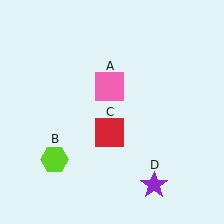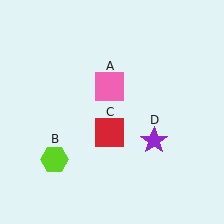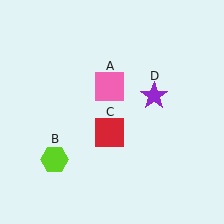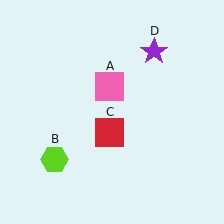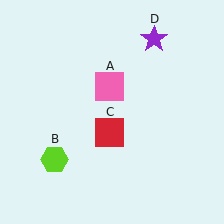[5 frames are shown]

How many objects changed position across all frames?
1 object changed position: purple star (object D).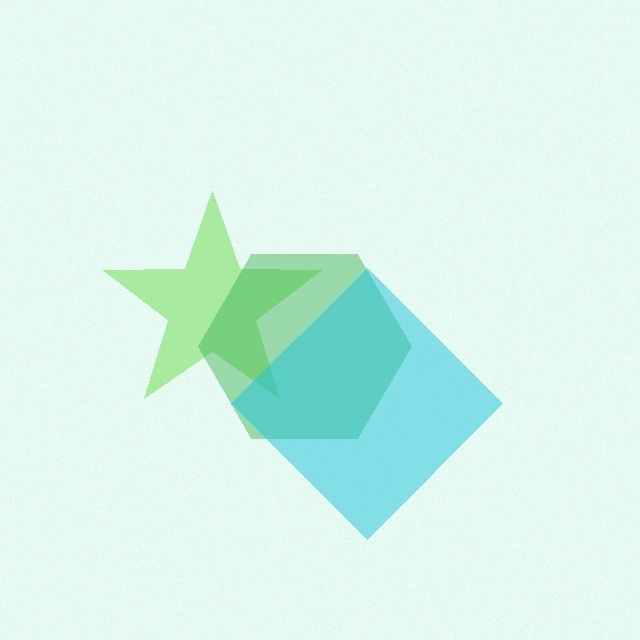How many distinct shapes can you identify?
There are 3 distinct shapes: a lime star, a green hexagon, a cyan diamond.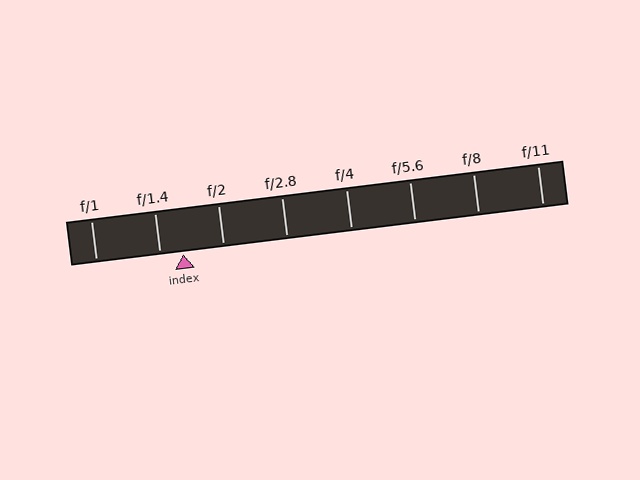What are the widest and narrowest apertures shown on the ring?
The widest aperture shown is f/1 and the narrowest is f/11.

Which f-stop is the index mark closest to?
The index mark is closest to f/1.4.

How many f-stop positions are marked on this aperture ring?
There are 8 f-stop positions marked.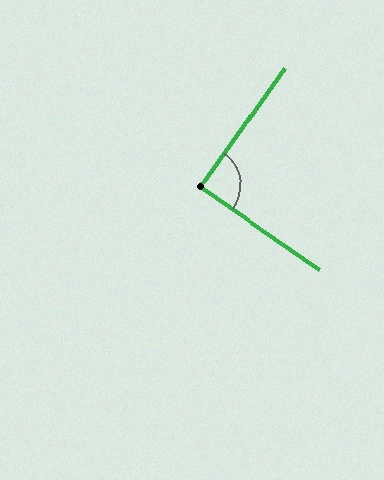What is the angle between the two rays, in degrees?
Approximately 89 degrees.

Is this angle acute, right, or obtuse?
It is approximately a right angle.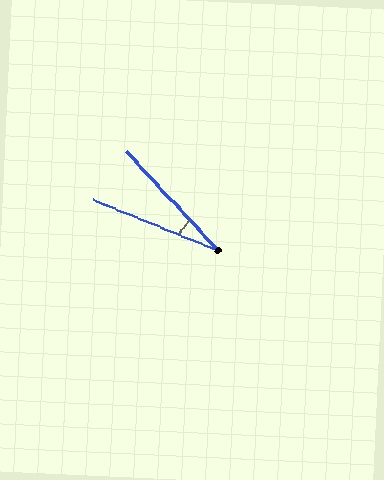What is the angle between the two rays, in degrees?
Approximately 25 degrees.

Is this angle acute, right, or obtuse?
It is acute.